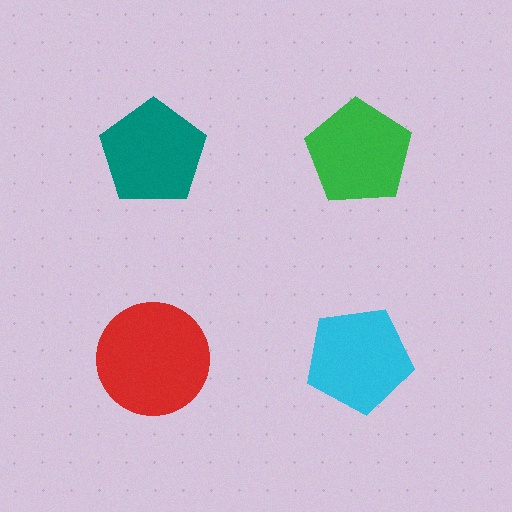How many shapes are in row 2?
2 shapes.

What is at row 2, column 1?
A red circle.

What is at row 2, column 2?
A cyan pentagon.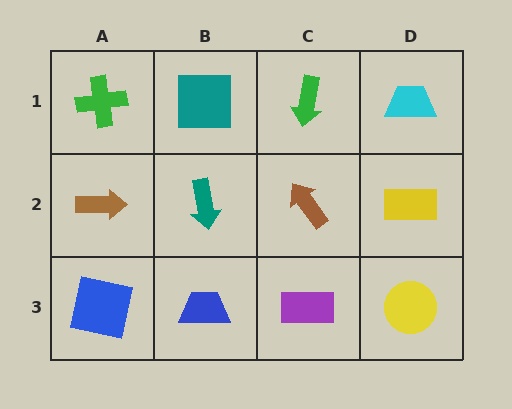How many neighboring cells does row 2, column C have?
4.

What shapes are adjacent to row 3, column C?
A brown arrow (row 2, column C), a blue trapezoid (row 3, column B), a yellow circle (row 3, column D).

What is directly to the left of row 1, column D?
A green arrow.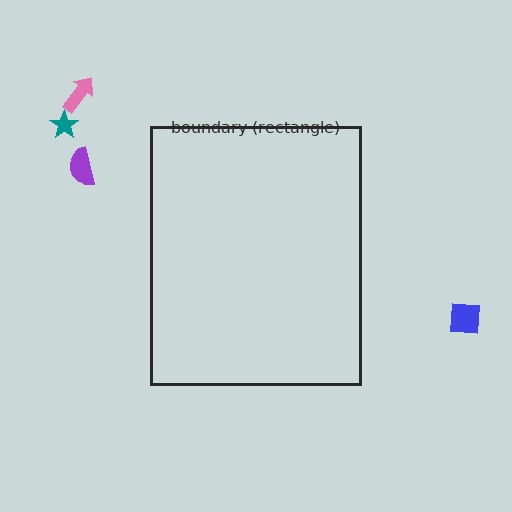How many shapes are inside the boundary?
0 inside, 4 outside.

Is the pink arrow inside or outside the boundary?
Outside.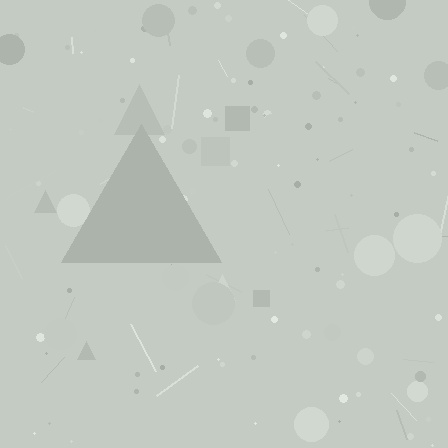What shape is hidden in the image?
A triangle is hidden in the image.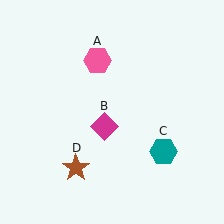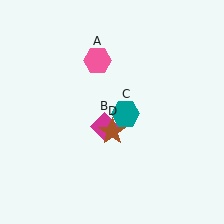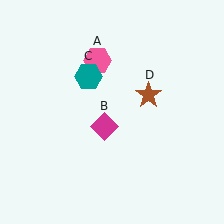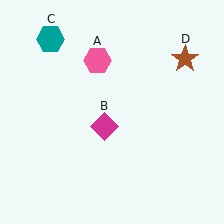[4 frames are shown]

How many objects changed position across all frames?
2 objects changed position: teal hexagon (object C), brown star (object D).